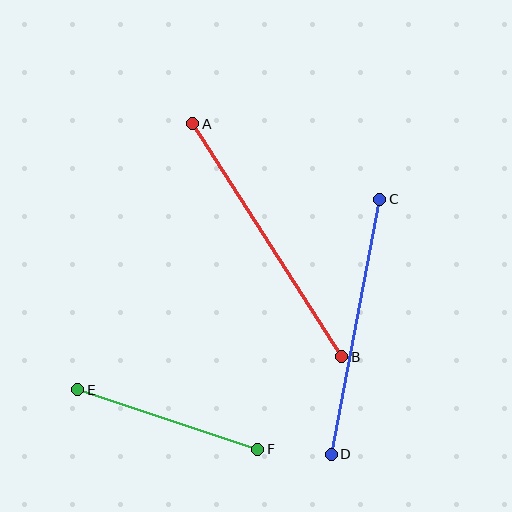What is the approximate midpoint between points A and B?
The midpoint is at approximately (267, 240) pixels.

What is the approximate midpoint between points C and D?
The midpoint is at approximately (355, 327) pixels.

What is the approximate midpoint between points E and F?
The midpoint is at approximately (168, 420) pixels.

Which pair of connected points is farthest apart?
Points A and B are farthest apart.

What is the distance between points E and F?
The distance is approximately 190 pixels.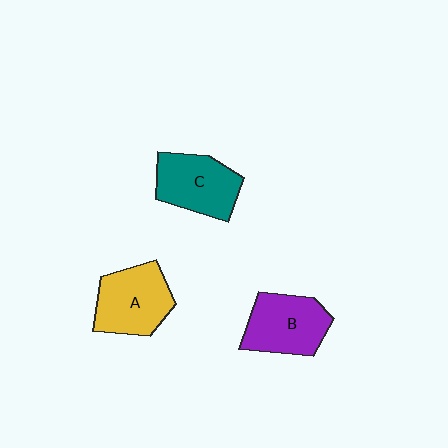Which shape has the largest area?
Shape A (yellow).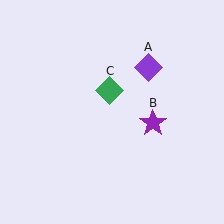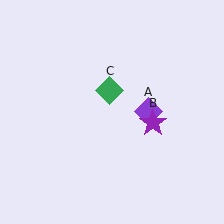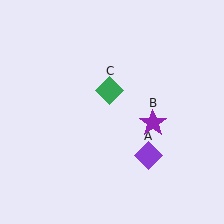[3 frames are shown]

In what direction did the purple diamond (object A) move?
The purple diamond (object A) moved down.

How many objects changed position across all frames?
1 object changed position: purple diamond (object A).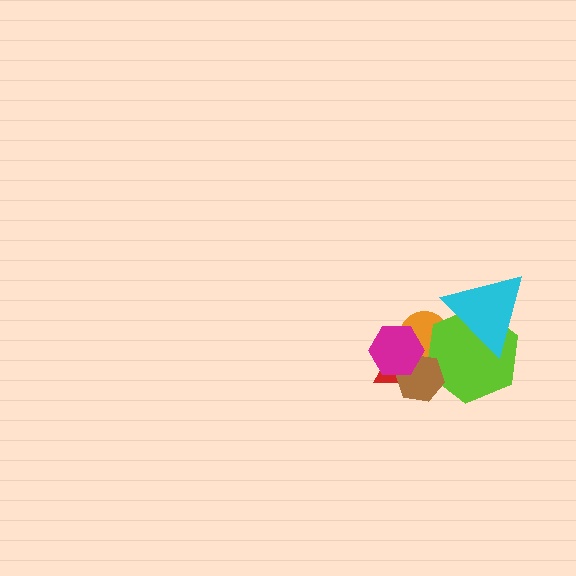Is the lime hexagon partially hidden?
Yes, it is partially covered by another shape.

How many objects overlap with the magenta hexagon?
3 objects overlap with the magenta hexagon.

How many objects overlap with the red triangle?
4 objects overlap with the red triangle.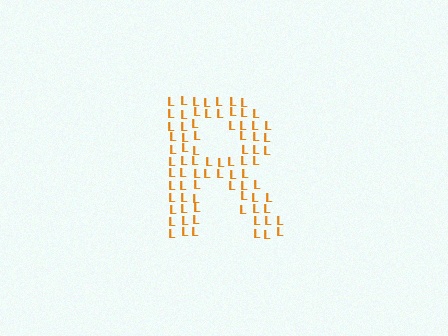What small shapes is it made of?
It is made of small letter L's.